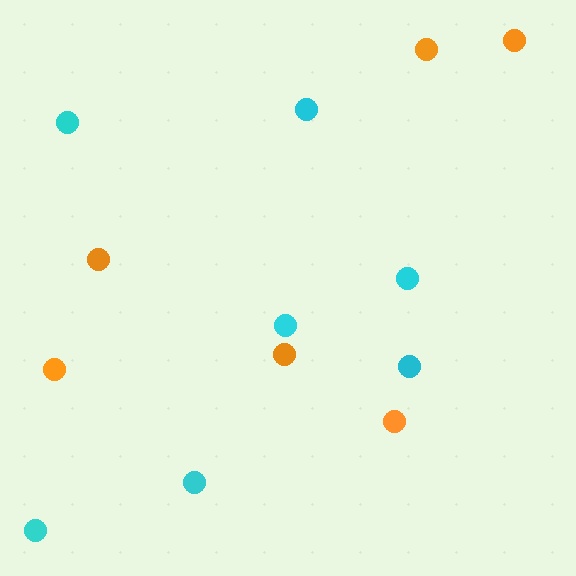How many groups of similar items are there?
There are 2 groups: one group of cyan circles (7) and one group of orange circles (6).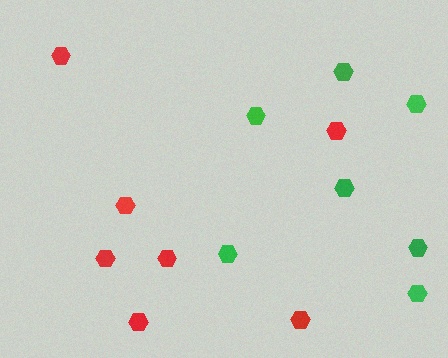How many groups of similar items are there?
There are 2 groups: one group of green hexagons (7) and one group of red hexagons (7).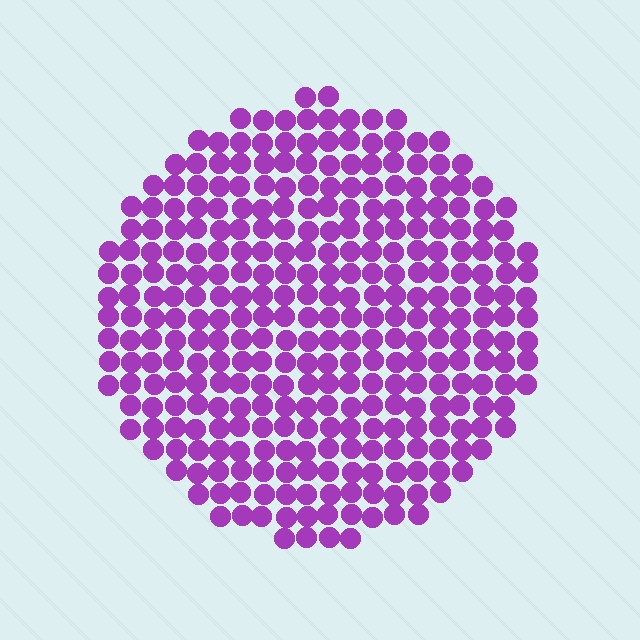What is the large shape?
The large shape is a circle.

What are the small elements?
The small elements are circles.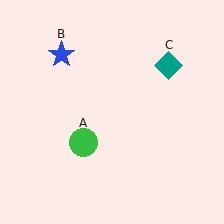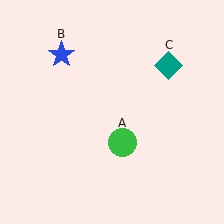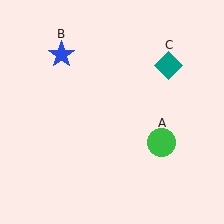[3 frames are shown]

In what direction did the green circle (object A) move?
The green circle (object A) moved right.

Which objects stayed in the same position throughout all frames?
Blue star (object B) and teal diamond (object C) remained stationary.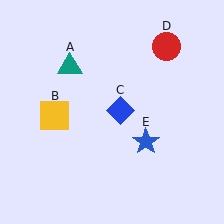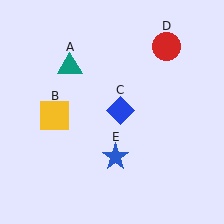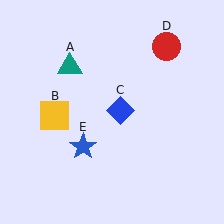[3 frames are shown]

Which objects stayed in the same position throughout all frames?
Teal triangle (object A) and yellow square (object B) and blue diamond (object C) and red circle (object D) remained stationary.